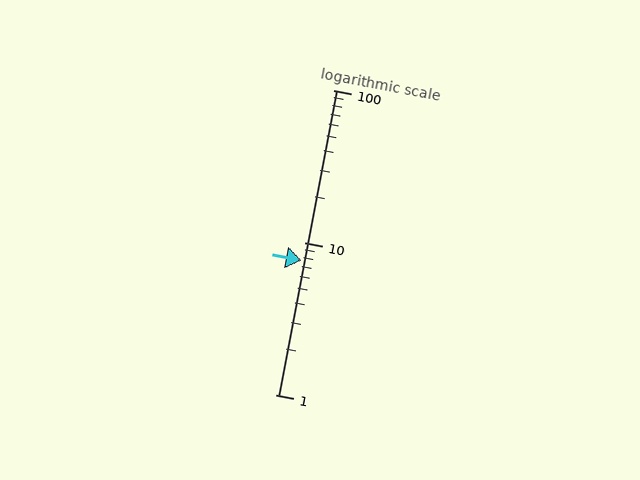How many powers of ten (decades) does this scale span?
The scale spans 2 decades, from 1 to 100.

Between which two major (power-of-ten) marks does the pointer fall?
The pointer is between 1 and 10.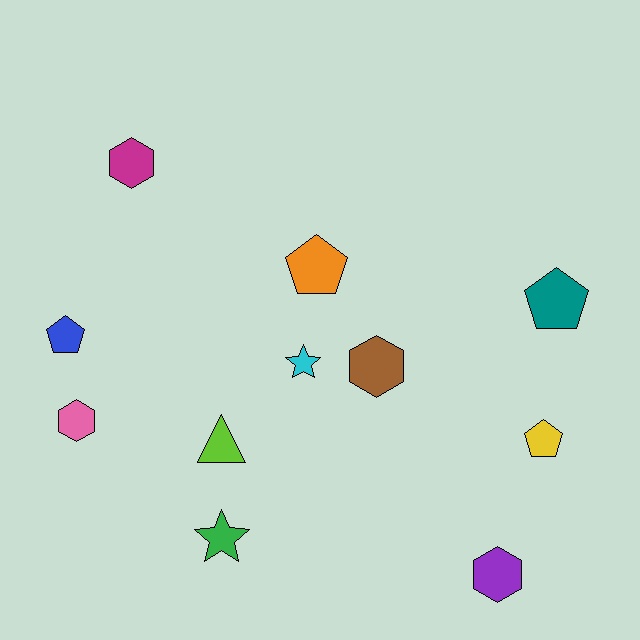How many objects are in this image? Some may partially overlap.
There are 11 objects.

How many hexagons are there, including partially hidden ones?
There are 4 hexagons.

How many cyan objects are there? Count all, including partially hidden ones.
There is 1 cyan object.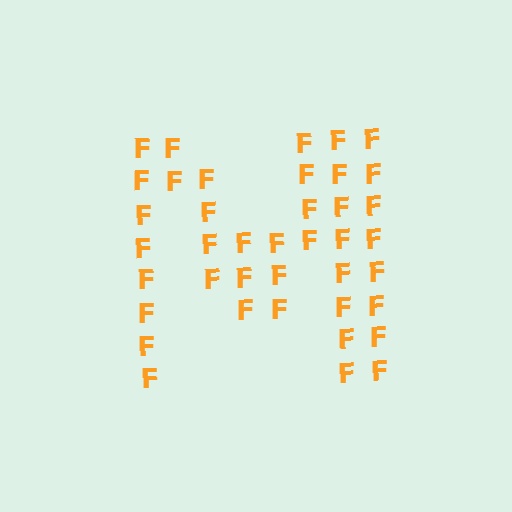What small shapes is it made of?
It is made of small letter F's.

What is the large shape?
The large shape is the letter M.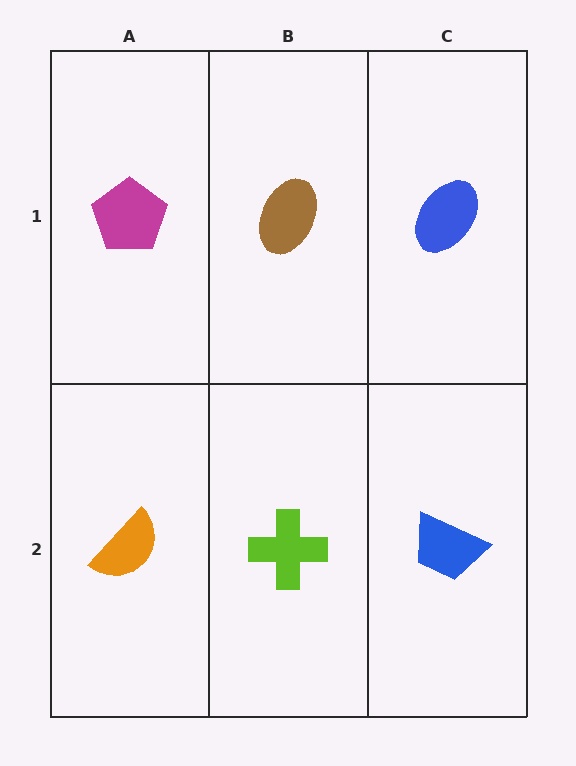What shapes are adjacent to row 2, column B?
A brown ellipse (row 1, column B), an orange semicircle (row 2, column A), a blue trapezoid (row 2, column C).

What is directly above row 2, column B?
A brown ellipse.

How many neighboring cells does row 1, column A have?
2.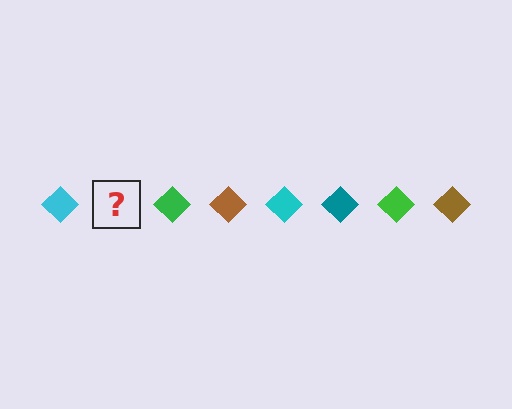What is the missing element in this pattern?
The missing element is a teal diamond.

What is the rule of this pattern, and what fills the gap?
The rule is that the pattern cycles through cyan, teal, green, brown diamonds. The gap should be filled with a teal diamond.